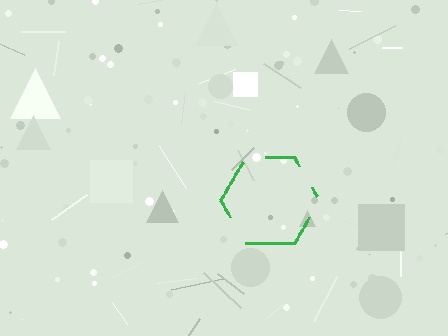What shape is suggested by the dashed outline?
The dashed outline suggests a hexagon.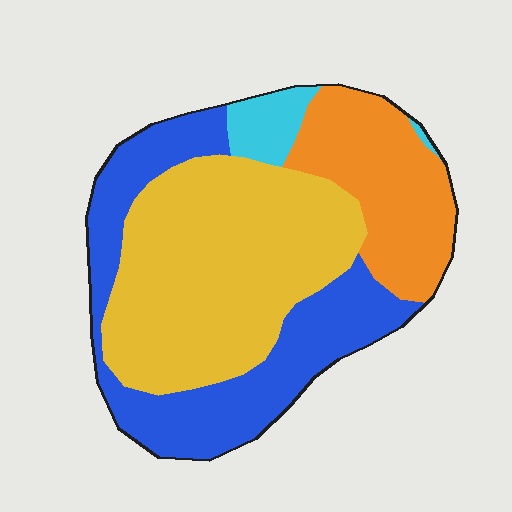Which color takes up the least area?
Cyan, at roughly 5%.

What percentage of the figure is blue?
Blue covers 31% of the figure.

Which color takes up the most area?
Yellow, at roughly 45%.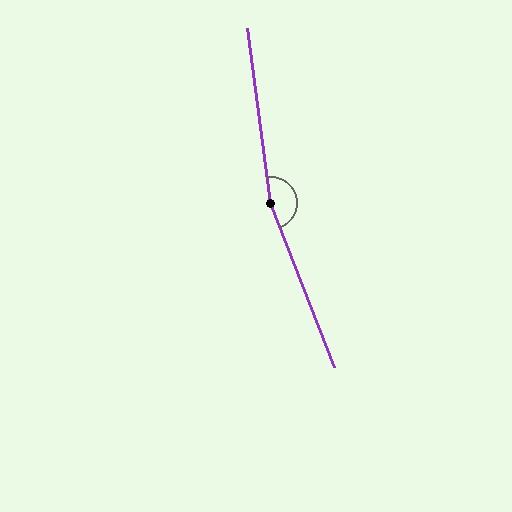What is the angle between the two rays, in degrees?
Approximately 166 degrees.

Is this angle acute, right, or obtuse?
It is obtuse.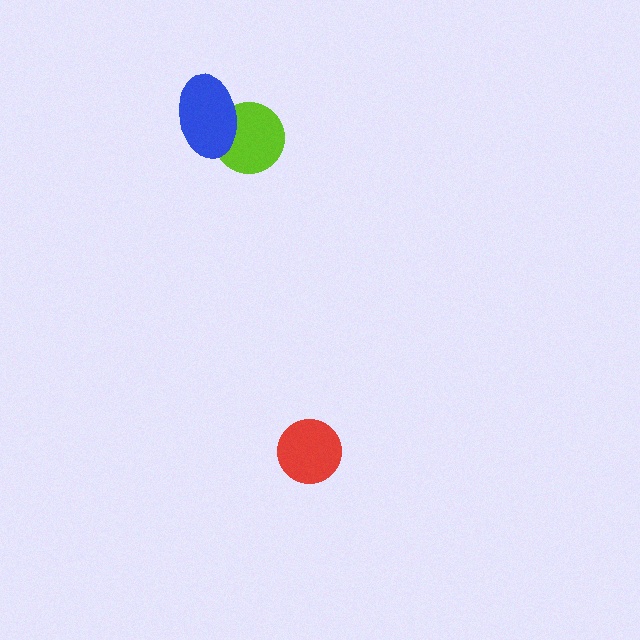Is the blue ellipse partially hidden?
No, no other shape covers it.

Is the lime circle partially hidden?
Yes, it is partially covered by another shape.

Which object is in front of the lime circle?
The blue ellipse is in front of the lime circle.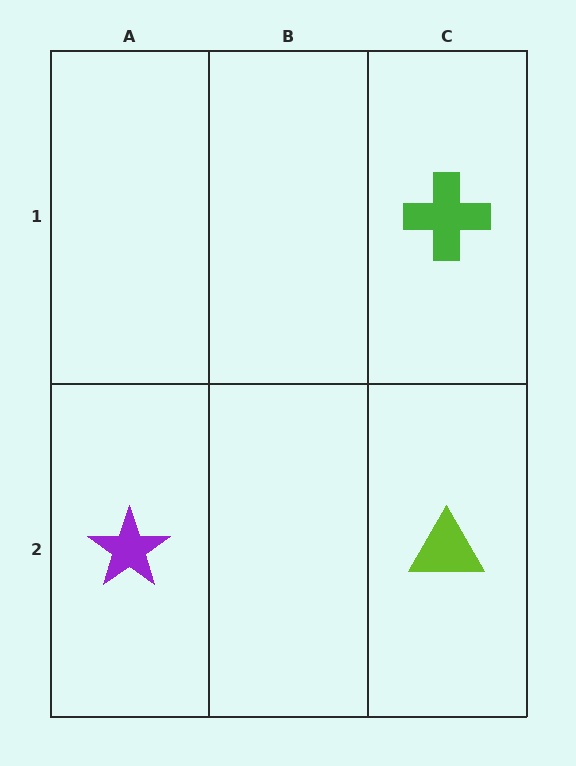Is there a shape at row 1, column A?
No, that cell is empty.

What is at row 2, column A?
A purple star.